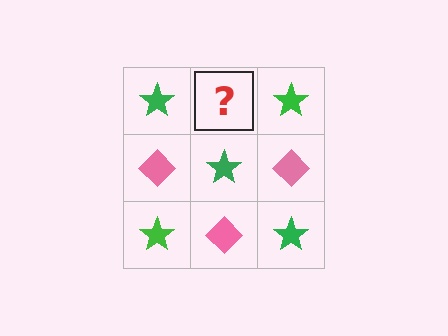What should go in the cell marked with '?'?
The missing cell should contain a pink diamond.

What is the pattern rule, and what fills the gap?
The rule is that it alternates green star and pink diamond in a checkerboard pattern. The gap should be filled with a pink diamond.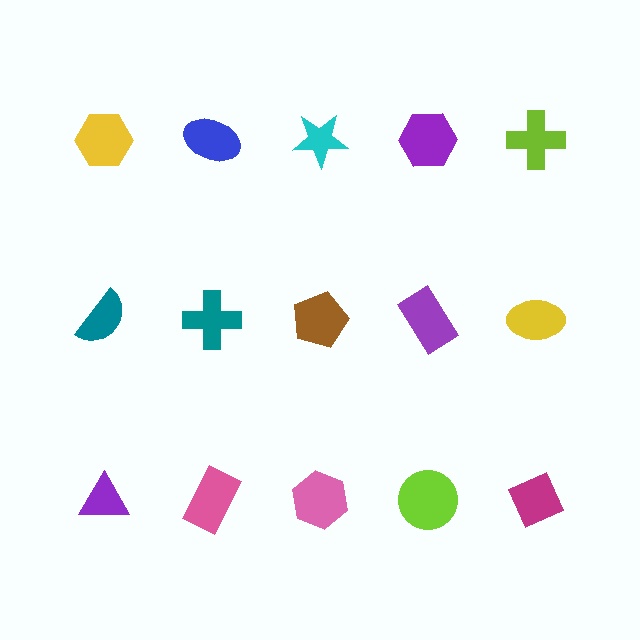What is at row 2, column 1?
A teal semicircle.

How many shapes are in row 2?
5 shapes.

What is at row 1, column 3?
A cyan star.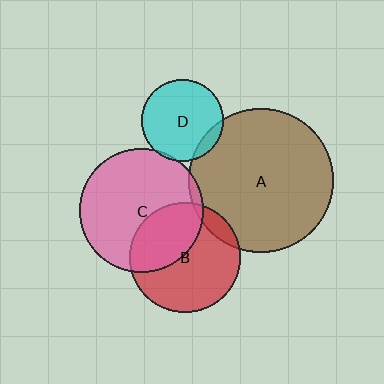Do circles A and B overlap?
Yes.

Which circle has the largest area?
Circle A (brown).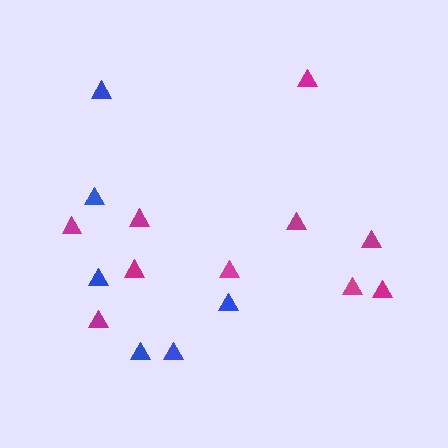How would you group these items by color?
There are 2 groups: one group of magenta triangles (10) and one group of blue triangles (6).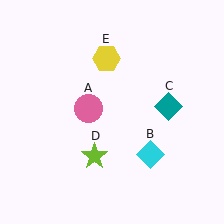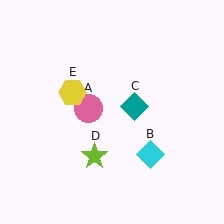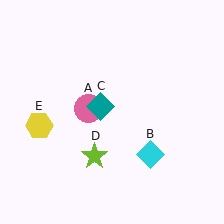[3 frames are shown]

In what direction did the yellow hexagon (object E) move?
The yellow hexagon (object E) moved down and to the left.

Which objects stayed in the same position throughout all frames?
Pink circle (object A) and cyan diamond (object B) and lime star (object D) remained stationary.